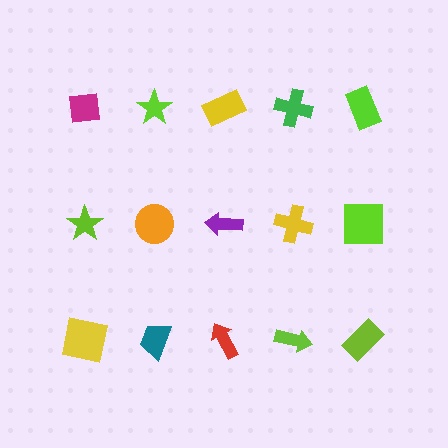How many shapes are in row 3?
5 shapes.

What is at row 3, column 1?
A yellow square.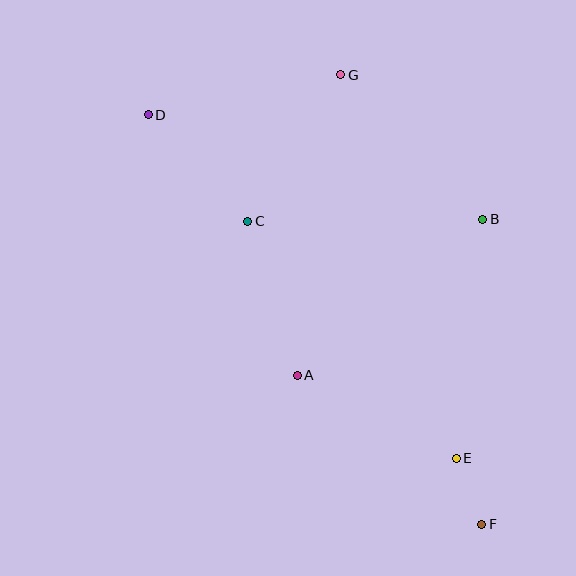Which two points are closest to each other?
Points E and F are closest to each other.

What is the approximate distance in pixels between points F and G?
The distance between F and G is approximately 471 pixels.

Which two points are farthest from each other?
Points D and F are farthest from each other.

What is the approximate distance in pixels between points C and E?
The distance between C and E is approximately 316 pixels.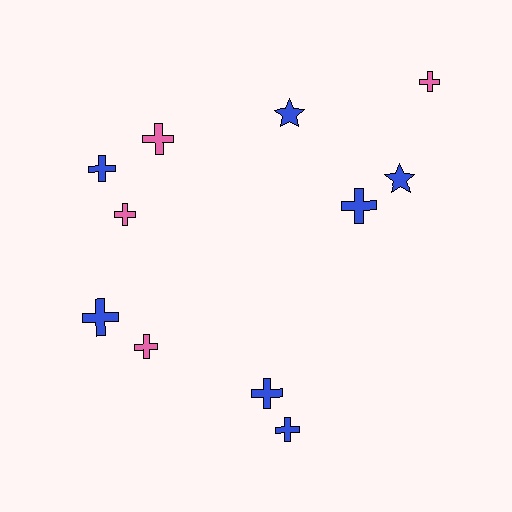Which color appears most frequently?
Blue, with 7 objects.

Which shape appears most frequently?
Cross, with 9 objects.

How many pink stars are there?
There are no pink stars.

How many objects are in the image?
There are 11 objects.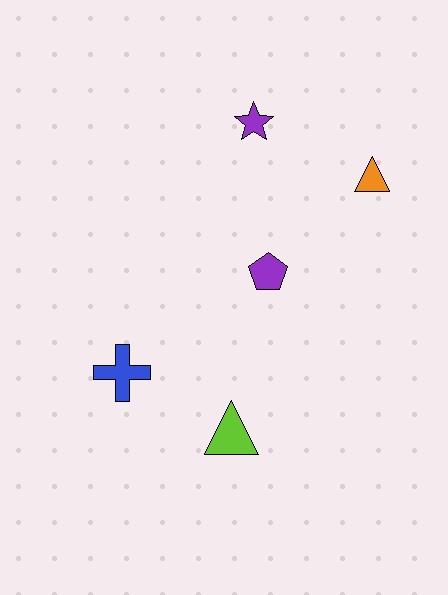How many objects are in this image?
There are 5 objects.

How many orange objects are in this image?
There is 1 orange object.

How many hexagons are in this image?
There are no hexagons.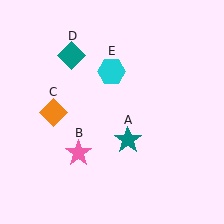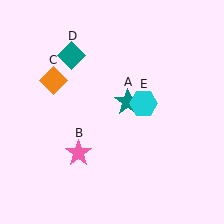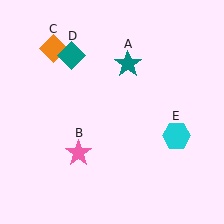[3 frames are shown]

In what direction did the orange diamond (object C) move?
The orange diamond (object C) moved up.